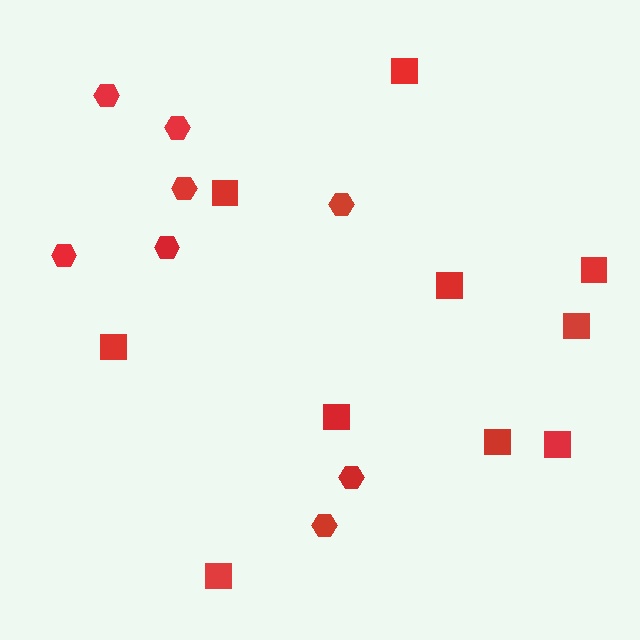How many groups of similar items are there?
There are 2 groups: one group of hexagons (8) and one group of squares (10).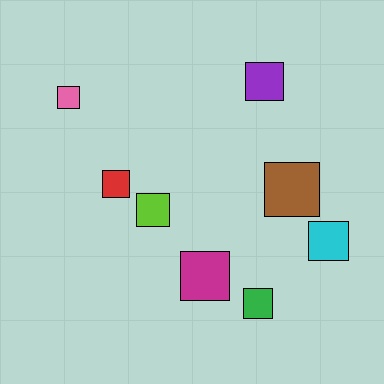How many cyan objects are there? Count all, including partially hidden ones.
There is 1 cyan object.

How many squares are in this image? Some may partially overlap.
There are 8 squares.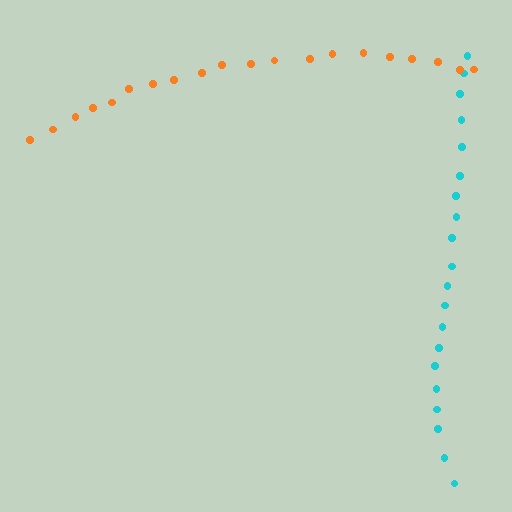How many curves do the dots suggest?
There are 2 distinct paths.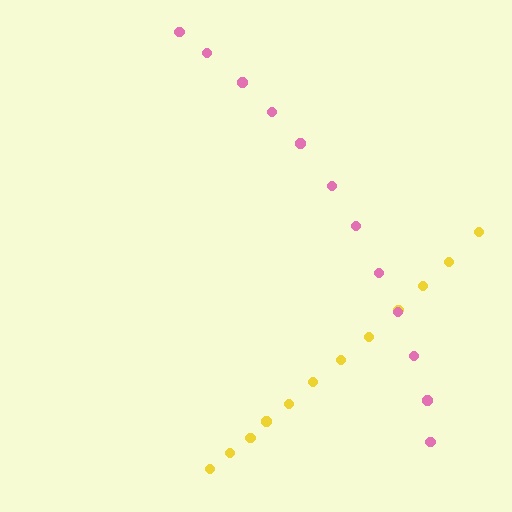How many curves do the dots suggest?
There are 2 distinct paths.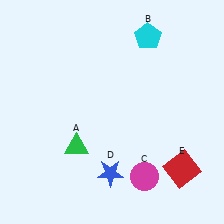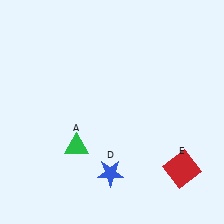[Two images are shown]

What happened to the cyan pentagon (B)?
The cyan pentagon (B) was removed in Image 2. It was in the top-right area of Image 1.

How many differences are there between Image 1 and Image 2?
There are 2 differences between the two images.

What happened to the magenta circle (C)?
The magenta circle (C) was removed in Image 2. It was in the bottom-right area of Image 1.